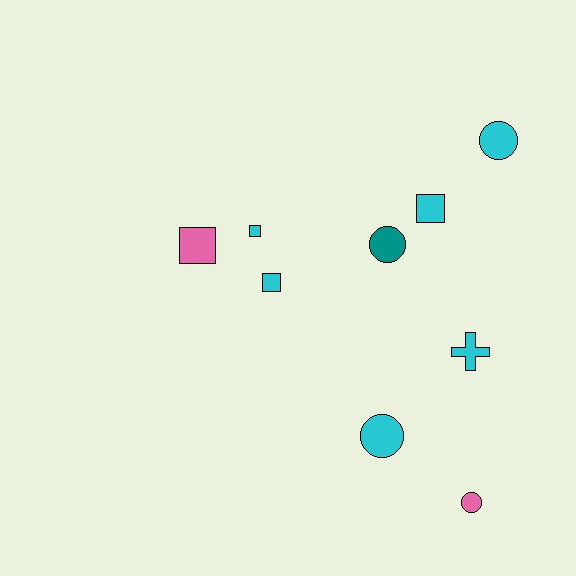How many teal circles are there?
There is 1 teal circle.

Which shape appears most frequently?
Square, with 4 objects.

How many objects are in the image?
There are 9 objects.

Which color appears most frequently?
Cyan, with 6 objects.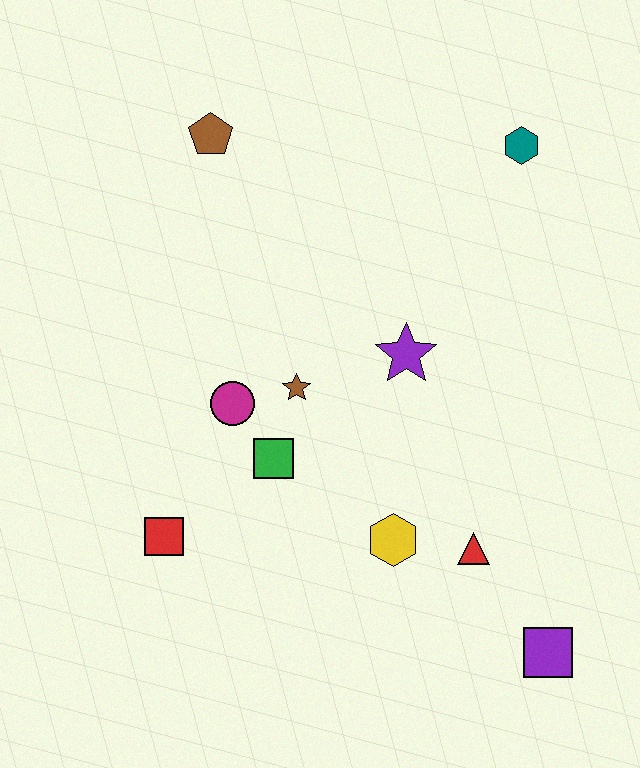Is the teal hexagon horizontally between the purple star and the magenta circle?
No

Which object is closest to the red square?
The green square is closest to the red square.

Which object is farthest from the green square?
The teal hexagon is farthest from the green square.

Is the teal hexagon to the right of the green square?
Yes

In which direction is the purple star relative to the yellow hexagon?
The purple star is above the yellow hexagon.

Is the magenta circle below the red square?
No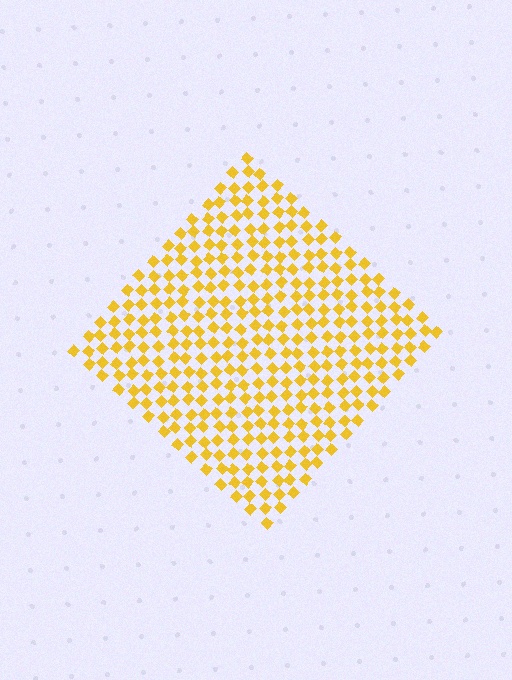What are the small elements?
The small elements are diamonds.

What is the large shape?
The large shape is a diamond.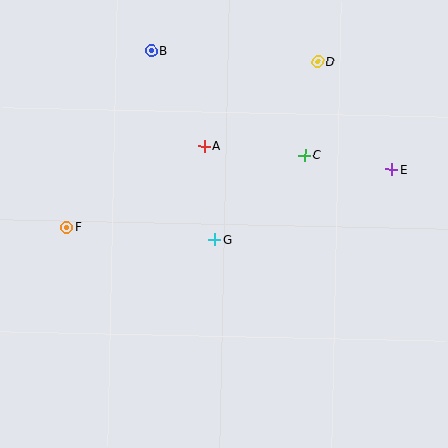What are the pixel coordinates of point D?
Point D is at (318, 62).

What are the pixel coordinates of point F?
Point F is at (67, 227).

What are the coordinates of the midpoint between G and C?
The midpoint between G and C is at (259, 197).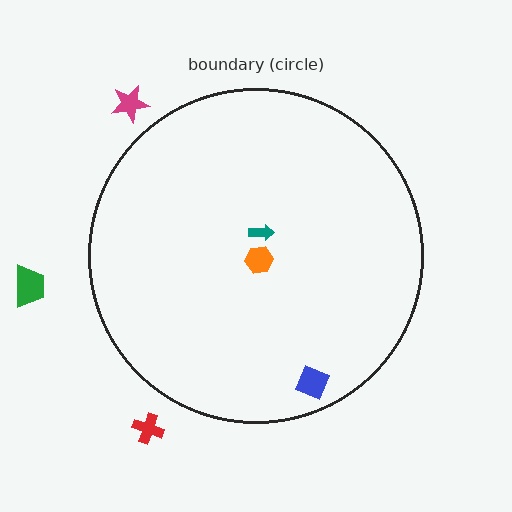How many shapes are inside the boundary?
3 inside, 3 outside.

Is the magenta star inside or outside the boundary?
Outside.